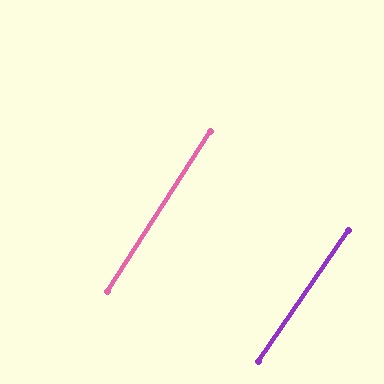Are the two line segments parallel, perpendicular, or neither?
Parallel — their directions differ by only 1.8°.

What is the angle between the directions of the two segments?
Approximately 2 degrees.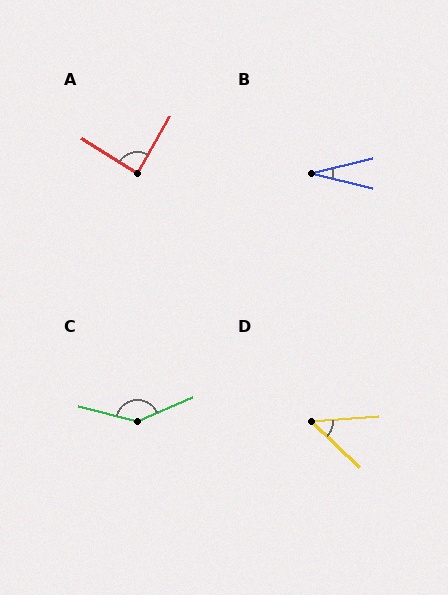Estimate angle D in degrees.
Approximately 47 degrees.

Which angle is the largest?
C, at approximately 142 degrees.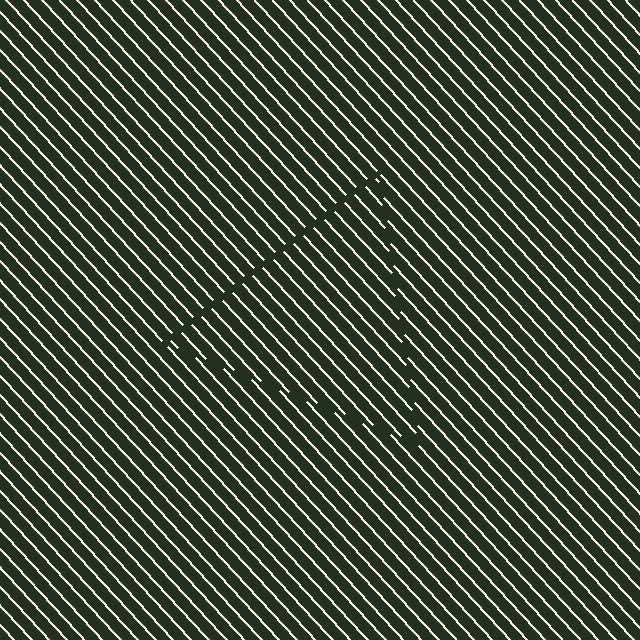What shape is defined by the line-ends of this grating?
An illusory triangle. The interior of the shape contains the same grating, shifted by half a period — the contour is defined by the phase discontinuity where line-ends from the inner and outer gratings abut.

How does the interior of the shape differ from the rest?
The interior of the shape contains the same grating, shifted by half a period — the contour is defined by the phase discontinuity where line-ends from the inner and outer gratings abut.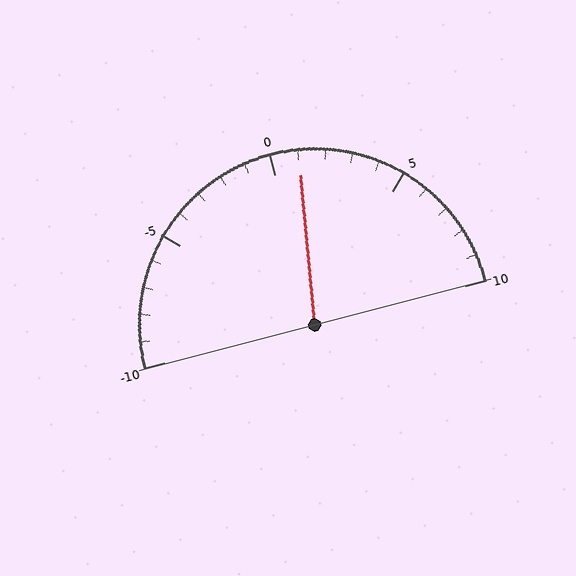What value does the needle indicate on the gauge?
The needle indicates approximately 1.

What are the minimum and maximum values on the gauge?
The gauge ranges from -10 to 10.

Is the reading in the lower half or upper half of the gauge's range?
The reading is in the upper half of the range (-10 to 10).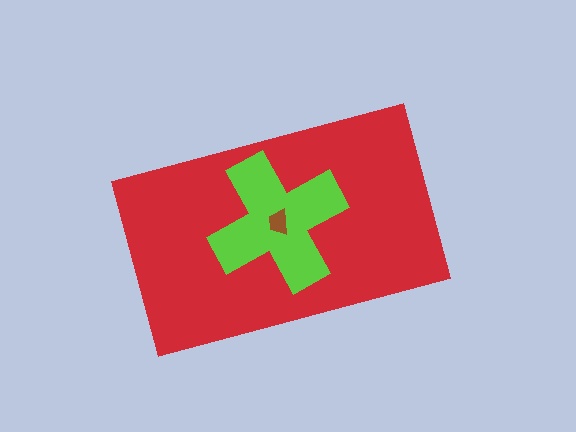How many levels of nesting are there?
3.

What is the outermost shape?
The red rectangle.